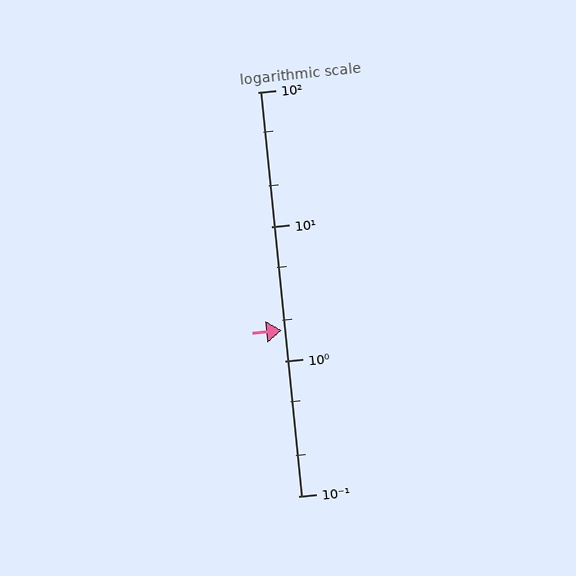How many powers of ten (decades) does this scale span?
The scale spans 3 decades, from 0.1 to 100.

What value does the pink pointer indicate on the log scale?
The pointer indicates approximately 1.7.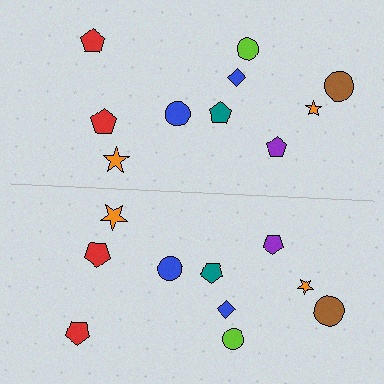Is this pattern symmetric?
Yes, this pattern has bilateral (reflection) symmetry.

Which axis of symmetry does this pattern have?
The pattern has a horizontal axis of symmetry running through the center of the image.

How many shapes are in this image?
There are 20 shapes in this image.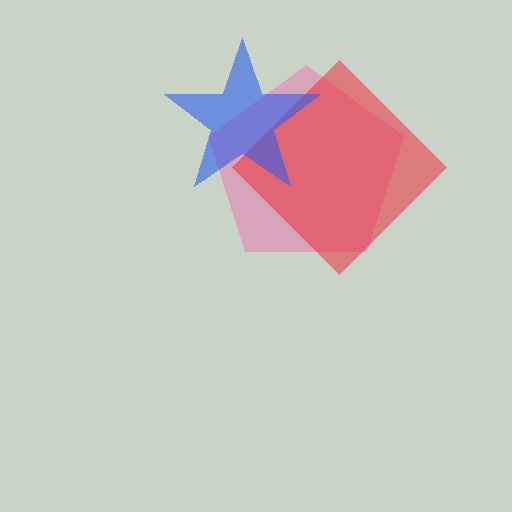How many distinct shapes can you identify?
There are 3 distinct shapes: a pink pentagon, a red diamond, a blue star.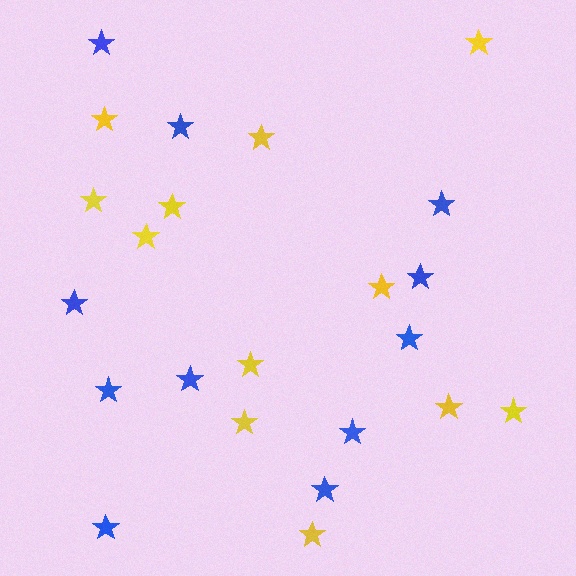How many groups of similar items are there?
There are 2 groups: one group of yellow stars (12) and one group of blue stars (11).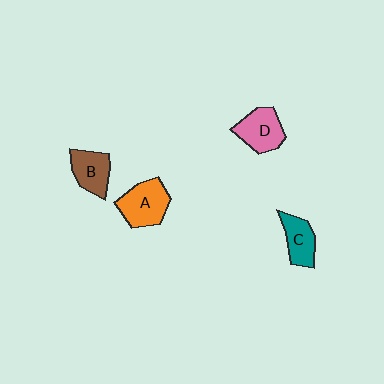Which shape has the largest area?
Shape A (orange).